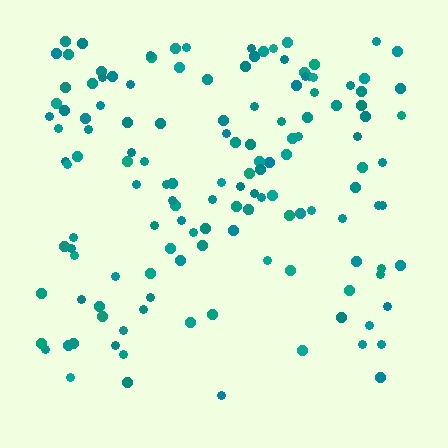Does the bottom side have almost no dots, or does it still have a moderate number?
Still a moderate number, just noticeably fewer than the top.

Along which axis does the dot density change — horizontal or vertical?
Vertical.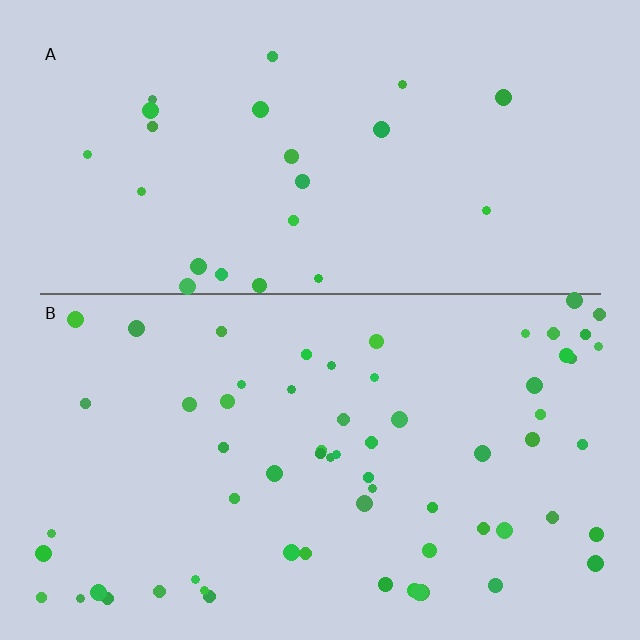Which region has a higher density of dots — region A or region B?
B (the bottom).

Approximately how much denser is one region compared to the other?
Approximately 2.7× — region B over region A.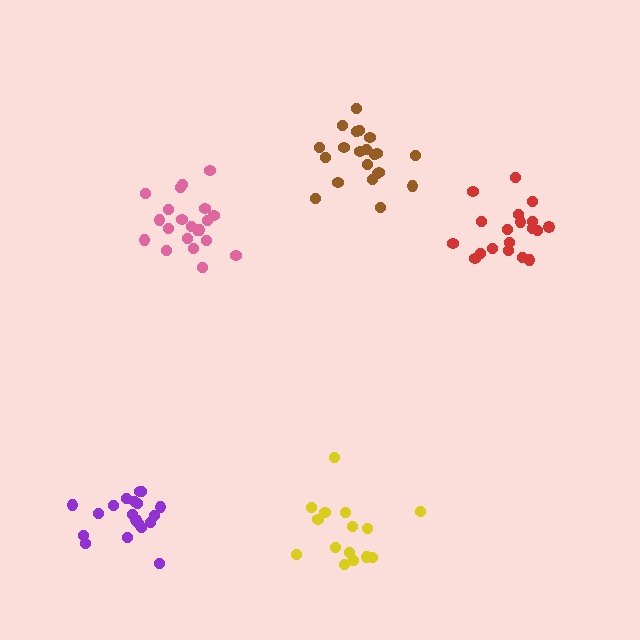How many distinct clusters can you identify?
There are 5 distinct clusters.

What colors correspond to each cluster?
The clusters are colored: red, purple, brown, pink, yellow.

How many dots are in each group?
Group 1: 19 dots, Group 2: 19 dots, Group 3: 21 dots, Group 4: 21 dots, Group 5: 15 dots (95 total).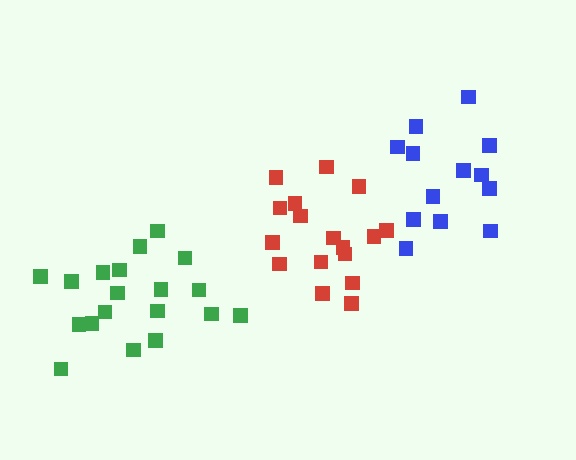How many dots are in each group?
Group 1: 17 dots, Group 2: 13 dots, Group 3: 19 dots (49 total).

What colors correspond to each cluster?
The clusters are colored: red, blue, green.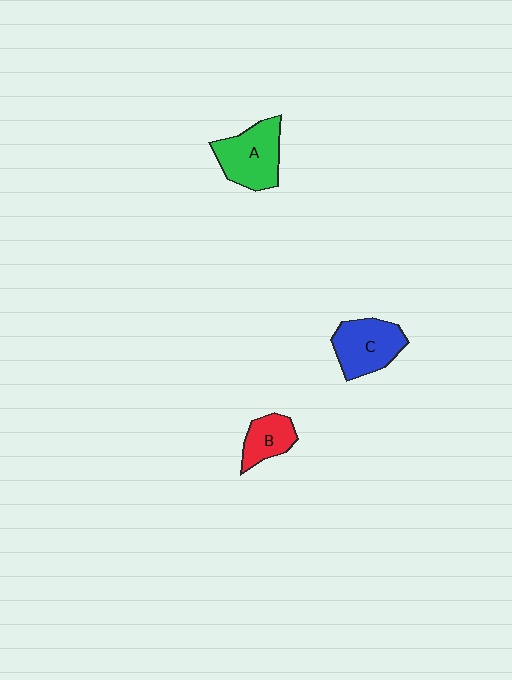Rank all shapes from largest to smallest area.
From largest to smallest: A (green), C (blue), B (red).